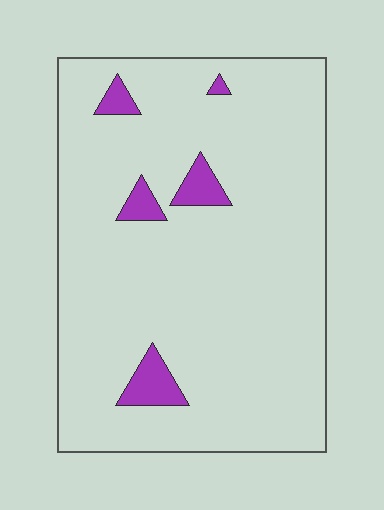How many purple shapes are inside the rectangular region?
5.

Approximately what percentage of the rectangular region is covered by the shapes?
Approximately 5%.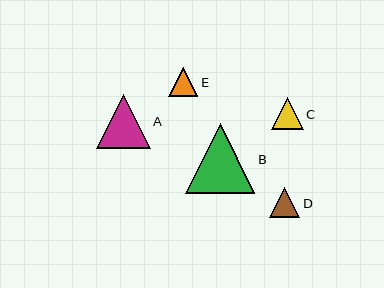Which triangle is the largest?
Triangle B is the largest with a size of approximately 70 pixels.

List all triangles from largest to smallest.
From largest to smallest: B, A, C, D, E.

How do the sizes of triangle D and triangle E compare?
Triangle D and triangle E are approximately the same size.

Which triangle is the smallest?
Triangle E is the smallest with a size of approximately 29 pixels.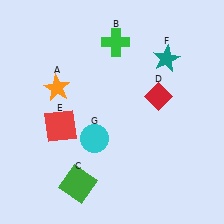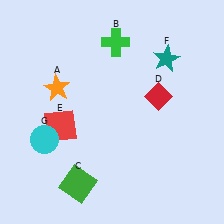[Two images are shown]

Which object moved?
The cyan circle (G) moved left.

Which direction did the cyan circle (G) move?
The cyan circle (G) moved left.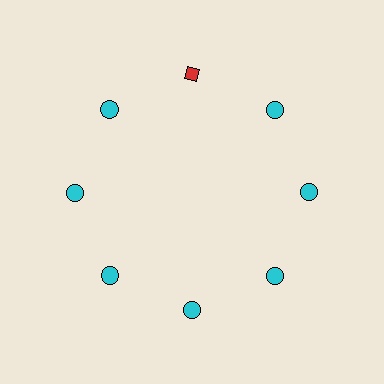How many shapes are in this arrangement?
There are 8 shapes arranged in a ring pattern.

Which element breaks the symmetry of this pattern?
The red diamond at roughly the 12 o'clock position breaks the symmetry. All other shapes are cyan circles.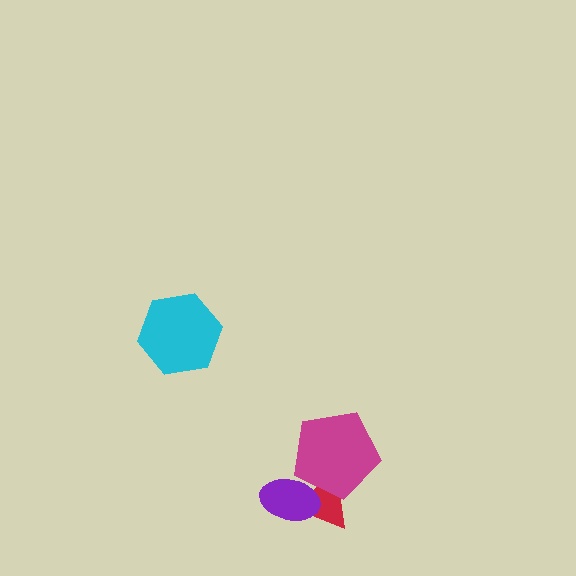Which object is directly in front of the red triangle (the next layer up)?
The purple ellipse is directly in front of the red triangle.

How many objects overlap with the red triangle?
2 objects overlap with the red triangle.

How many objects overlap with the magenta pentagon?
2 objects overlap with the magenta pentagon.